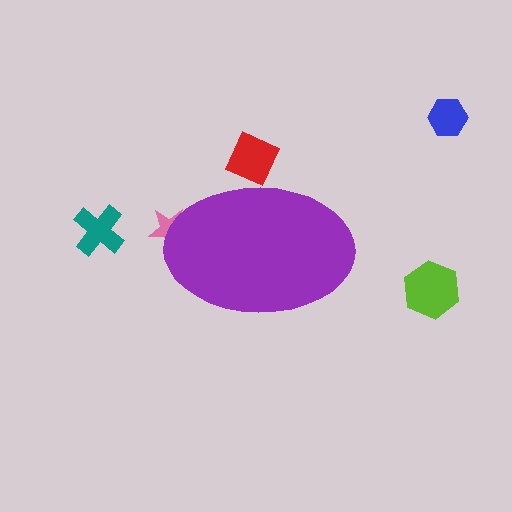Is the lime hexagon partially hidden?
No, the lime hexagon is fully visible.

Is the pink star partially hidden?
Yes, the pink star is partially hidden behind the purple ellipse.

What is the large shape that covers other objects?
A purple ellipse.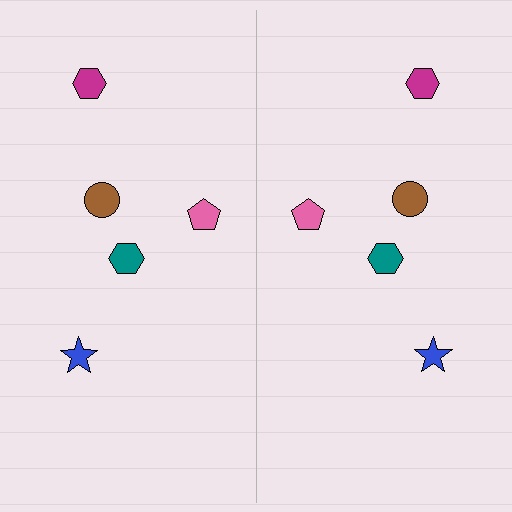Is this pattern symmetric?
Yes, this pattern has bilateral (reflection) symmetry.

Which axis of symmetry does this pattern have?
The pattern has a vertical axis of symmetry running through the center of the image.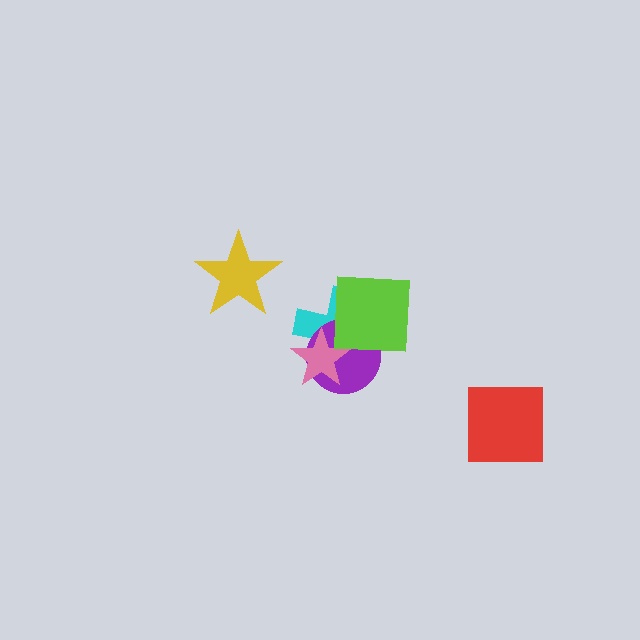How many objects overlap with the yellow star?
0 objects overlap with the yellow star.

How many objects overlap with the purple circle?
3 objects overlap with the purple circle.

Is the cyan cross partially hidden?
Yes, it is partially covered by another shape.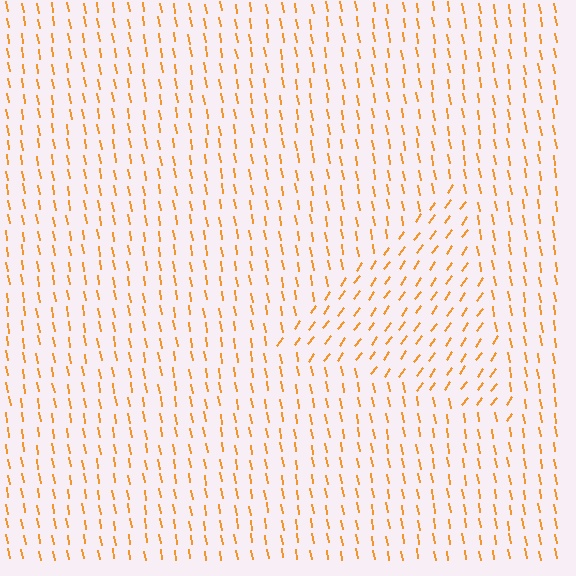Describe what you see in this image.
The image is filled with small orange line segments. A triangle region in the image has lines oriented differently from the surrounding lines, creating a visible texture boundary.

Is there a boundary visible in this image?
Yes, there is a texture boundary formed by a change in line orientation.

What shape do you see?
I see a triangle.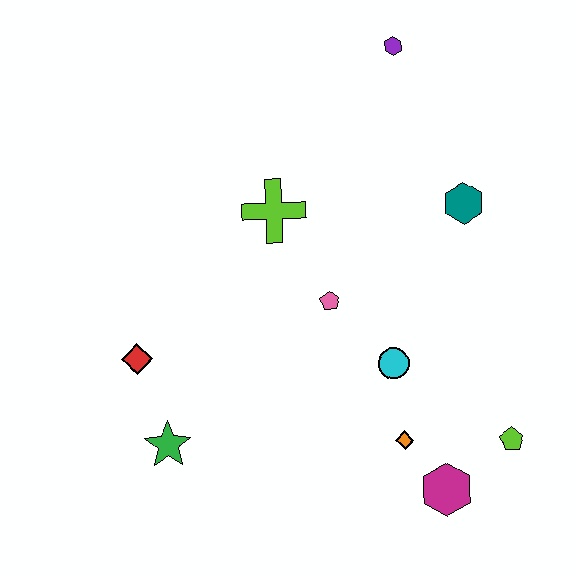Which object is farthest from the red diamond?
The purple hexagon is farthest from the red diamond.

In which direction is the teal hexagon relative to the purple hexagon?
The teal hexagon is below the purple hexagon.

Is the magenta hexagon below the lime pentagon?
Yes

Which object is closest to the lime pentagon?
The magenta hexagon is closest to the lime pentagon.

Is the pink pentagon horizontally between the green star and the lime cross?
No